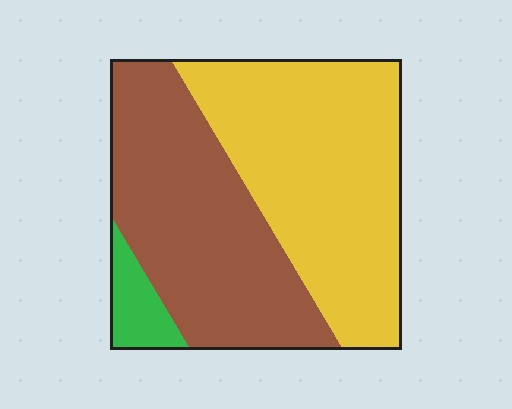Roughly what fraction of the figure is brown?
Brown covers around 45% of the figure.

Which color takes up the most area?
Yellow, at roughly 50%.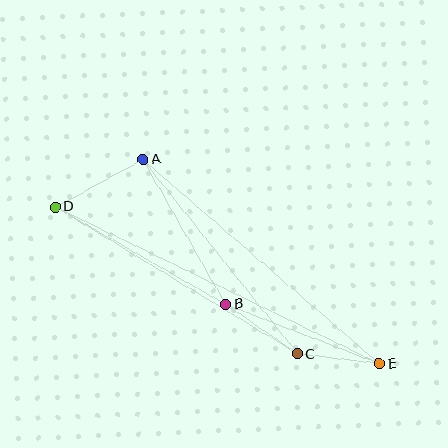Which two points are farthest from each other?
Points D and E are farthest from each other.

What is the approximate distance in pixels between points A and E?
The distance between A and E is approximately 312 pixels.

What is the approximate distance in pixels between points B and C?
The distance between B and C is approximately 87 pixels.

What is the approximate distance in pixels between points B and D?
The distance between B and D is approximately 197 pixels.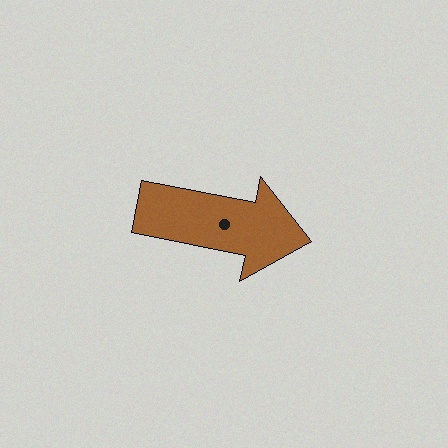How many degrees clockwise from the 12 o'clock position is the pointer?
Approximately 101 degrees.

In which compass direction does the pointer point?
East.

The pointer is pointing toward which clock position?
Roughly 3 o'clock.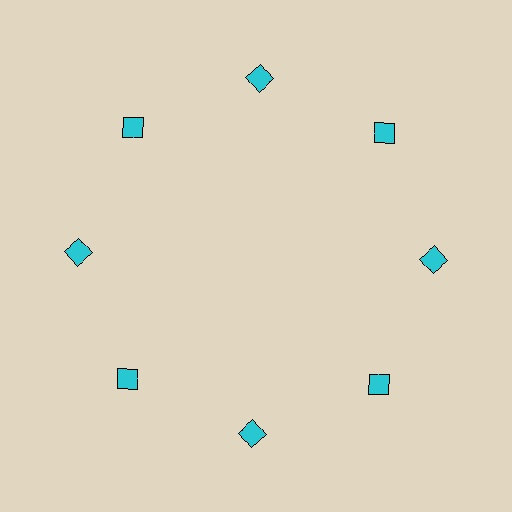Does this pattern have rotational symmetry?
Yes, this pattern has 8-fold rotational symmetry. It looks the same after rotating 45 degrees around the center.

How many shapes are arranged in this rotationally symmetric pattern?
There are 8 shapes, arranged in 8 groups of 1.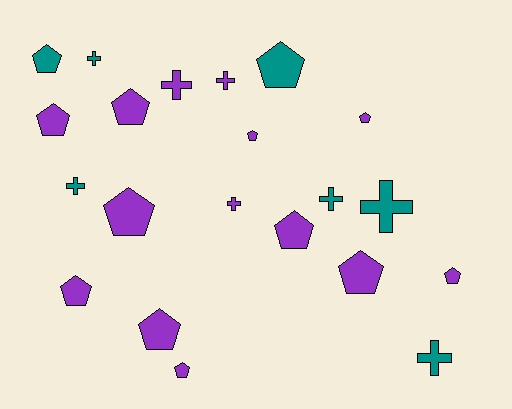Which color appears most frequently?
Purple, with 14 objects.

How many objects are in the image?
There are 21 objects.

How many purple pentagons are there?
There are 11 purple pentagons.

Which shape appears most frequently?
Pentagon, with 13 objects.